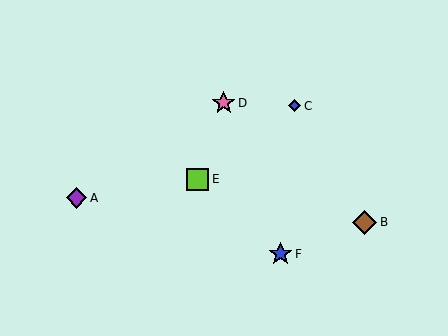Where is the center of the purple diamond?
The center of the purple diamond is at (77, 198).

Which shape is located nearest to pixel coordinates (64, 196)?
The purple diamond (labeled A) at (77, 198) is nearest to that location.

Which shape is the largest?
The brown diamond (labeled B) is the largest.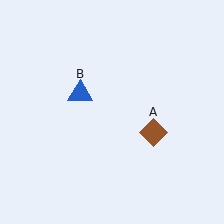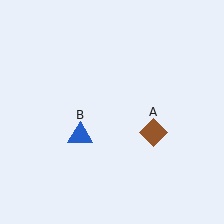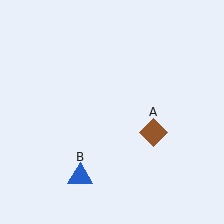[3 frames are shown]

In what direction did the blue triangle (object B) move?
The blue triangle (object B) moved down.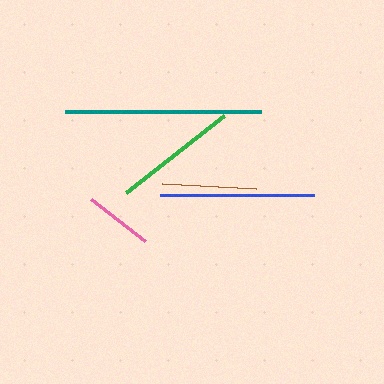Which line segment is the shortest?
The pink line is the shortest at approximately 69 pixels.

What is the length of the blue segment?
The blue segment is approximately 154 pixels long.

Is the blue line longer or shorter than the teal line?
The teal line is longer than the blue line.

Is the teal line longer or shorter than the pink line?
The teal line is longer than the pink line.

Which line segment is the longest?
The teal line is the longest at approximately 196 pixels.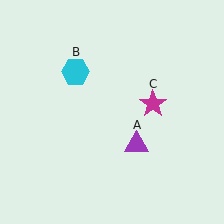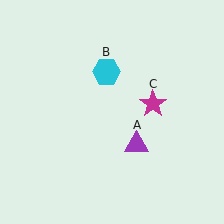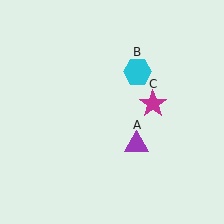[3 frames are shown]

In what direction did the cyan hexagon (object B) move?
The cyan hexagon (object B) moved right.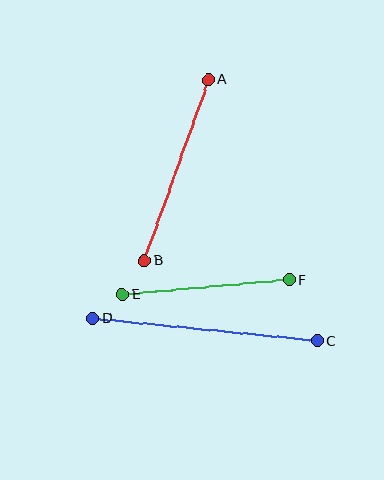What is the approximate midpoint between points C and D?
The midpoint is at approximately (205, 330) pixels.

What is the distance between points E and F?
The distance is approximately 167 pixels.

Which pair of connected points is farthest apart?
Points C and D are farthest apart.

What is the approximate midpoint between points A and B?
The midpoint is at approximately (176, 170) pixels.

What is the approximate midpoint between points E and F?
The midpoint is at approximately (206, 287) pixels.